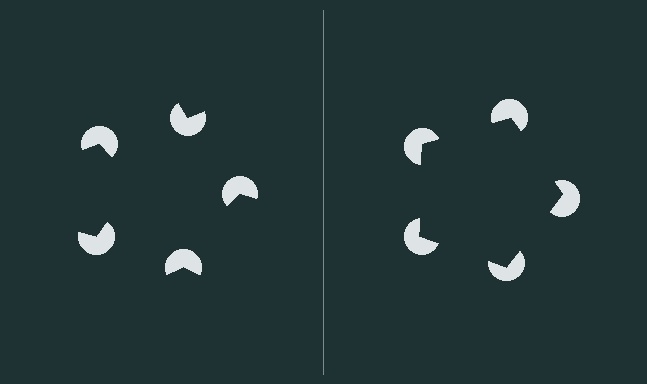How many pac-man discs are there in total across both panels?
10 — 5 on each side.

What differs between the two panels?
The pac-man discs are positioned identically on both sides; only the wedge orientations differ. On the right they align to a pentagon; on the left they are misaligned.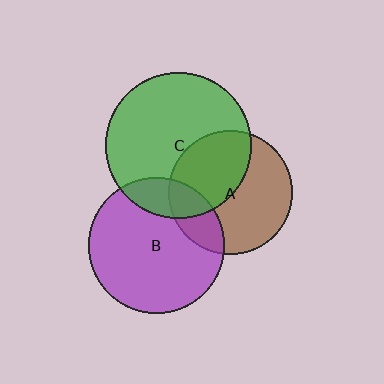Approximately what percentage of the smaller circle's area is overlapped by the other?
Approximately 20%.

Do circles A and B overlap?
Yes.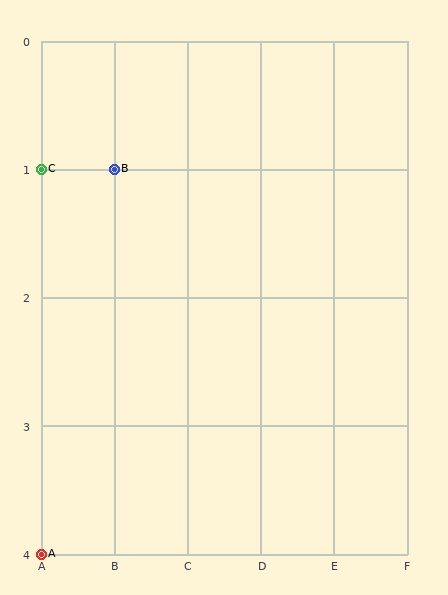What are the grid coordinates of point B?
Point B is at grid coordinates (B, 1).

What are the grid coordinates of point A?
Point A is at grid coordinates (A, 4).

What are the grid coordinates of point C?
Point C is at grid coordinates (A, 1).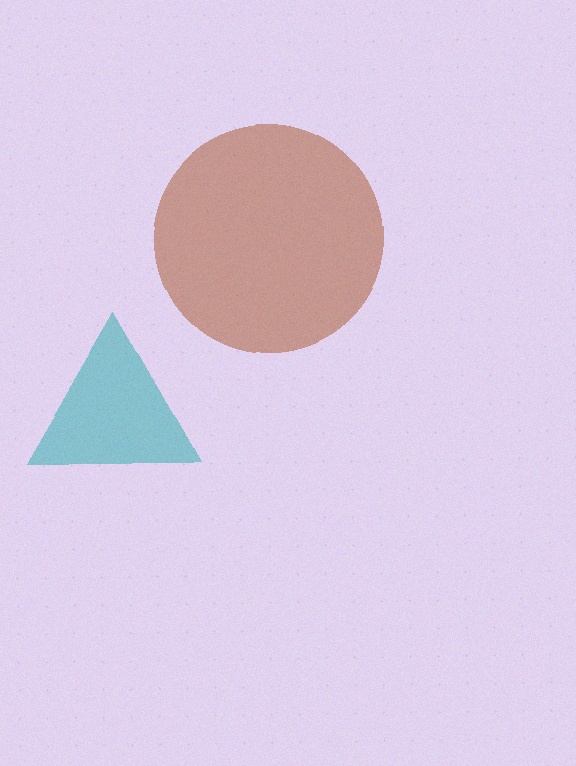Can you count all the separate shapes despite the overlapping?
Yes, there are 2 separate shapes.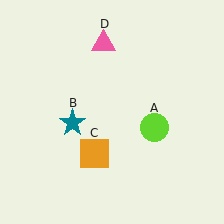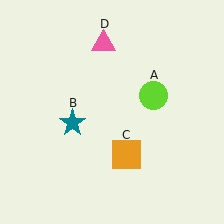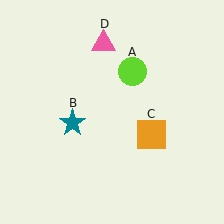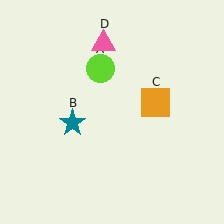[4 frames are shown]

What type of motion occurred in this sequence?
The lime circle (object A), orange square (object C) rotated counterclockwise around the center of the scene.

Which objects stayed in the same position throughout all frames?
Teal star (object B) and pink triangle (object D) remained stationary.